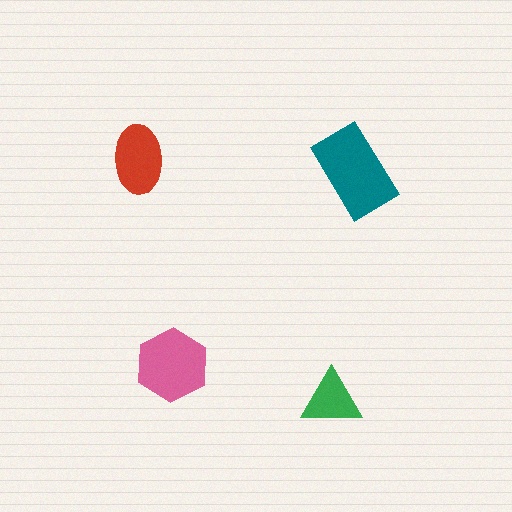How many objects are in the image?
There are 4 objects in the image.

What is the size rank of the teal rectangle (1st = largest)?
1st.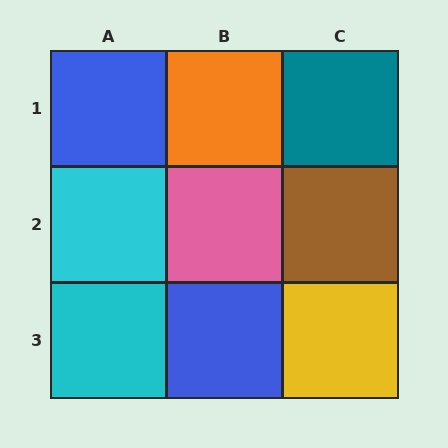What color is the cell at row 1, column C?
Teal.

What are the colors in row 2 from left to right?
Cyan, pink, brown.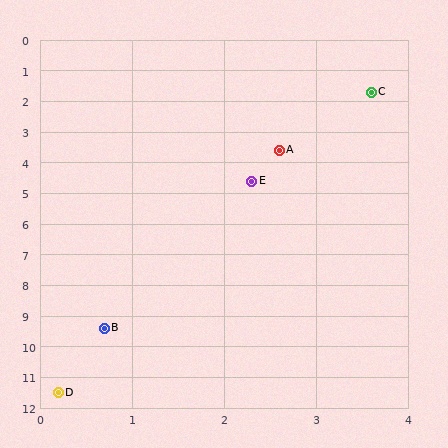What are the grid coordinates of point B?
Point B is at approximately (0.7, 9.4).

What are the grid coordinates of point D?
Point D is at approximately (0.2, 11.5).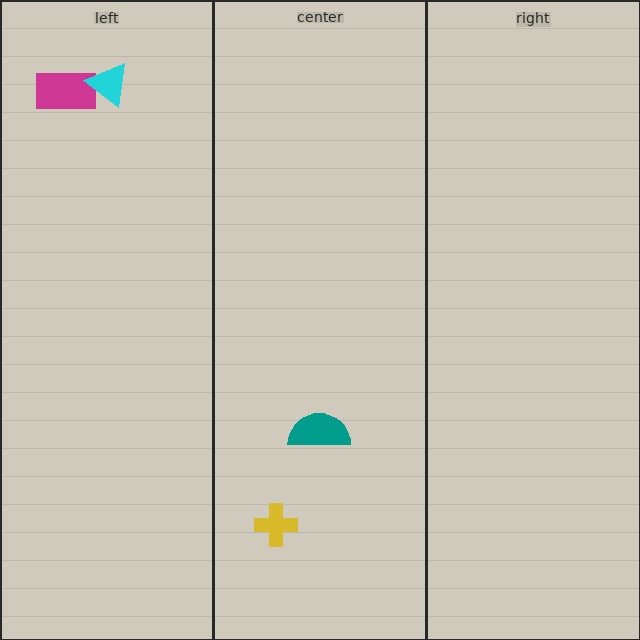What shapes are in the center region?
The yellow cross, the teal semicircle.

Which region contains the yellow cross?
The center region.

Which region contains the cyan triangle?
The left region.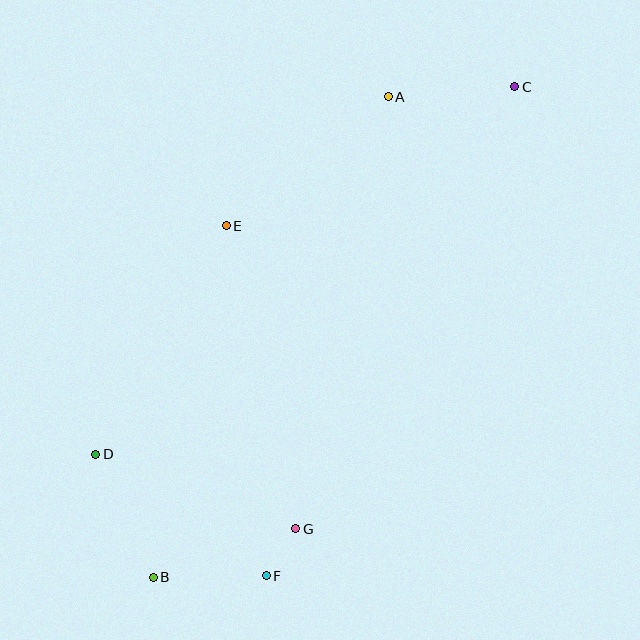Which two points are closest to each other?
Points F and G are closest to each other.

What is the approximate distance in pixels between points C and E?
The distance between C and E is approximately 320 pixels.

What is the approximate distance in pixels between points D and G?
The distance between D and G is approximately 213 pixels.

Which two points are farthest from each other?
Points B and C are farthest from each other.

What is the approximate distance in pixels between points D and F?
The distance between D and F is approximately 209 pixels.